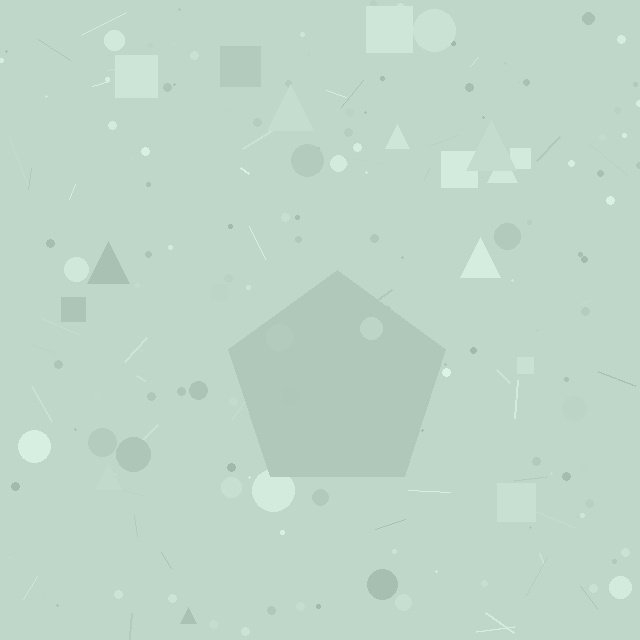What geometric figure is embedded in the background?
A pentagon is embedded in the background.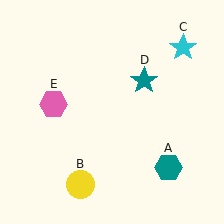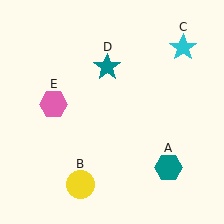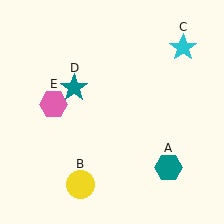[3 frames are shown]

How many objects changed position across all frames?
1 object changed position: teal star (object D).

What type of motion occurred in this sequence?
The teal star (object D) rotated counterclockwise around the center of the scene.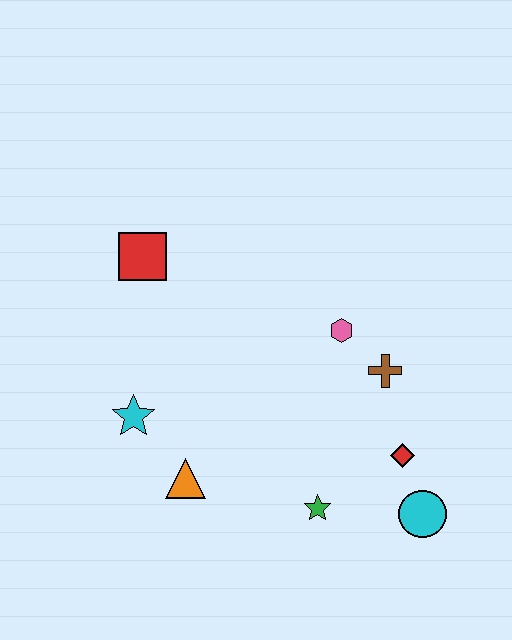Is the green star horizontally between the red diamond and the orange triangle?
Yes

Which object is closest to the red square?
The cyan star is closest to the red square.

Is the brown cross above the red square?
No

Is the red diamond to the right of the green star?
Yes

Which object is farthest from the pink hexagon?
The cyan star is farthest from the pink hexagon.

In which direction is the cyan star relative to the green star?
The cyan star is to the left of the green star.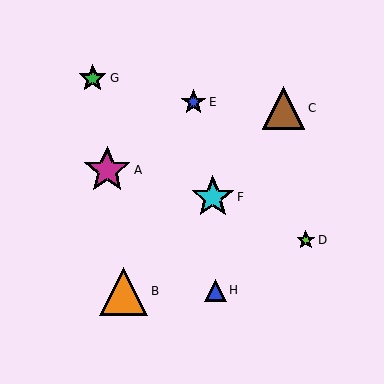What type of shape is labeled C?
Shape C is a brown triangle.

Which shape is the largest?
The orange triangle (labeled B) is the largest.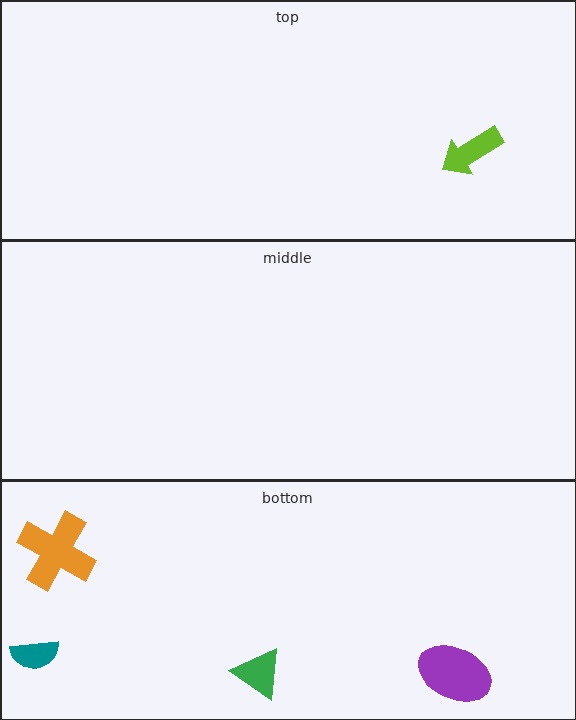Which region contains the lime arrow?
The top region.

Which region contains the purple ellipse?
The bottom region.